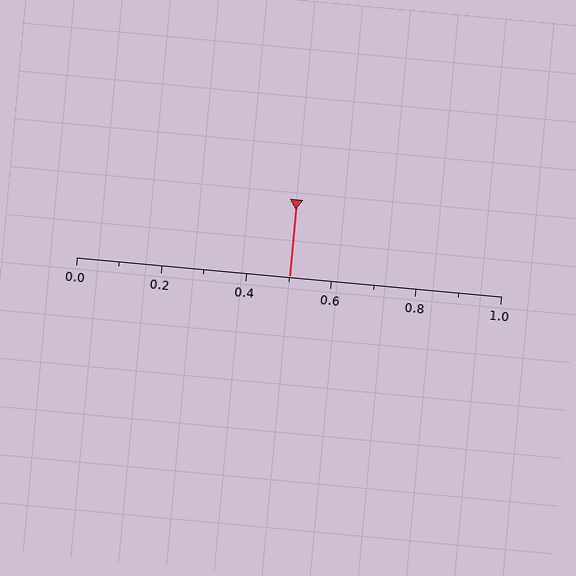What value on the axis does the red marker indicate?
The marker indicates approximately 0.5.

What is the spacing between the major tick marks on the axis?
The major ticks are spaced 0.2 apart.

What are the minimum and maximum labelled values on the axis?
The axis runs from 0.0 to 1.0.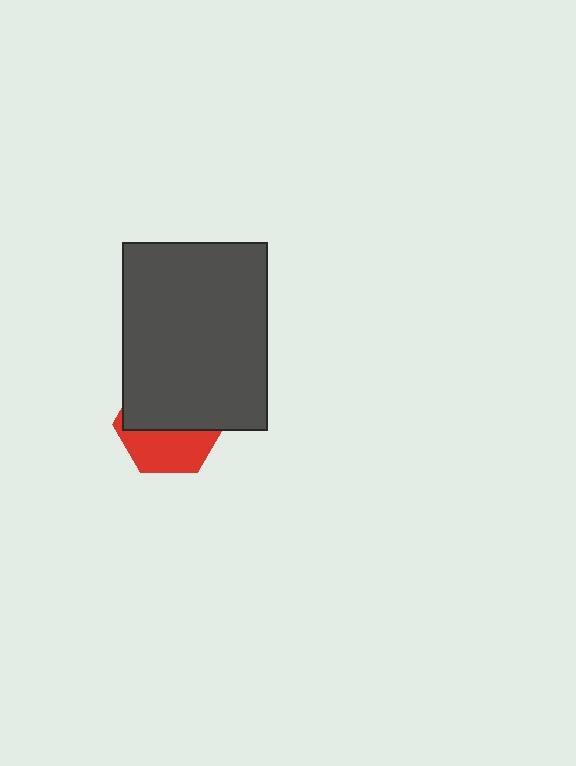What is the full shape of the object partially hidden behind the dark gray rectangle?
The partially hidden object is a red hexagon.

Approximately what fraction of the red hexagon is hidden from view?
Roughly 58% of the red hexagon is hidden behind the dark gray rectangle.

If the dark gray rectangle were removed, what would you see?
You would see the complete red hexagon.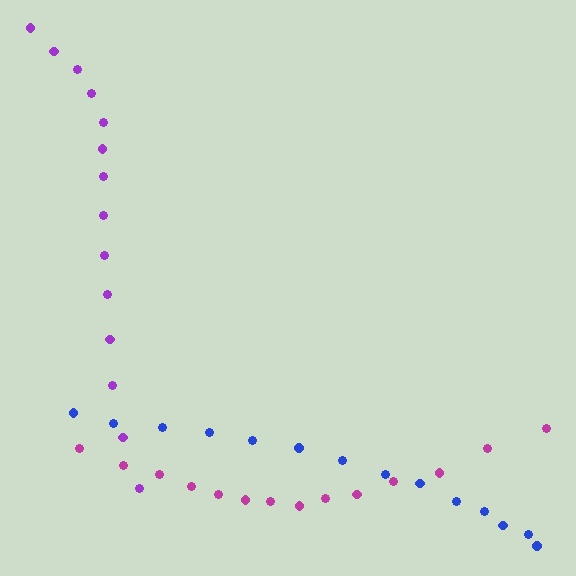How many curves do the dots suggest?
There are 3 distinct paths.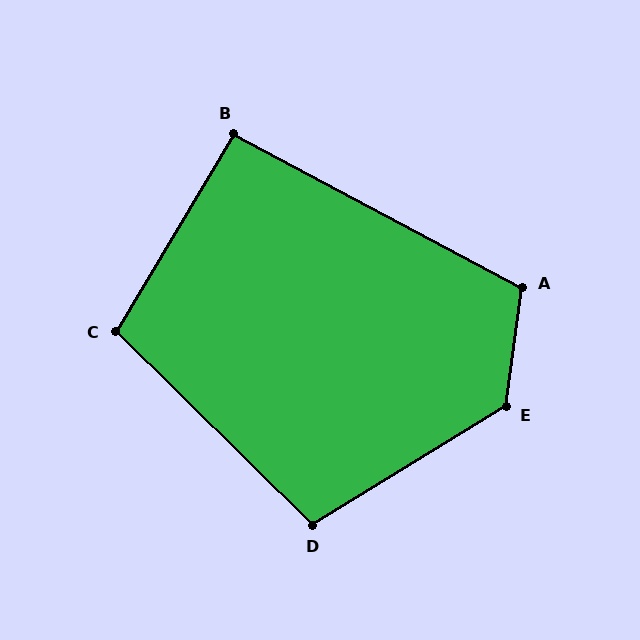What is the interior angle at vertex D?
Approximately 104 degrees (obtuse).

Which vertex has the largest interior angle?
E, at approximately 129 degrees.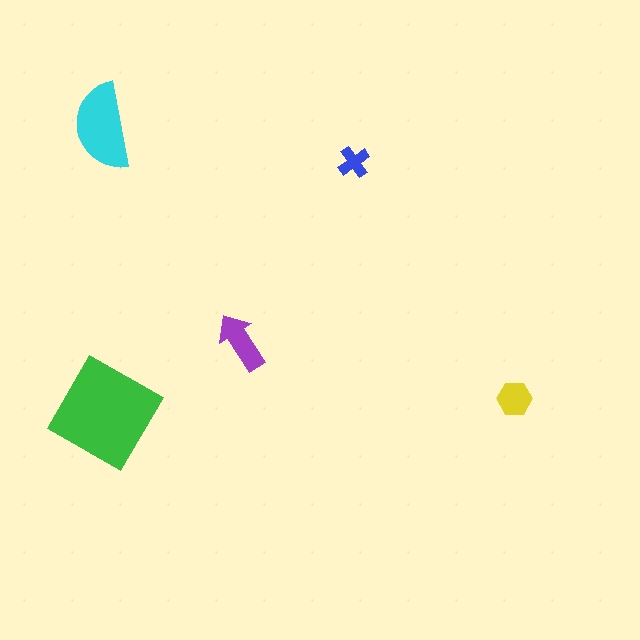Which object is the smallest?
The blue cross.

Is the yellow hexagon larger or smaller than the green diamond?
Smaller.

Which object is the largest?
The green diamond.